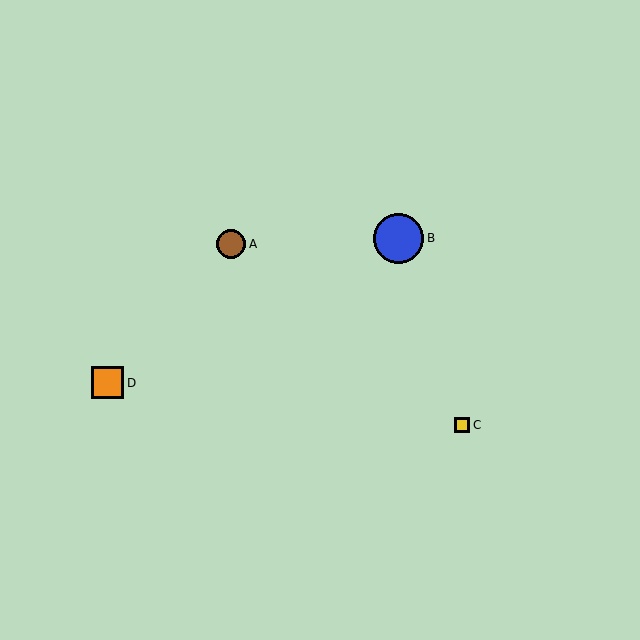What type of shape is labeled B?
Shape B is a blue circle.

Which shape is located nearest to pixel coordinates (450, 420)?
The yellow square (labeled C) at (462, 425) is nearest to that location.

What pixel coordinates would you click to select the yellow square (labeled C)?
Click at (462, 425) to select the yellow square C.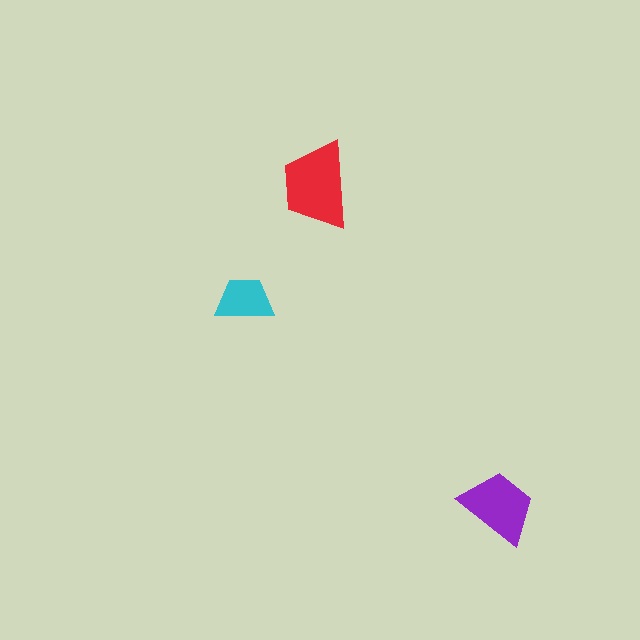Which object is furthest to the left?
The cyan trapezoid is leftmost.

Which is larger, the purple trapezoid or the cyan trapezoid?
The purple one.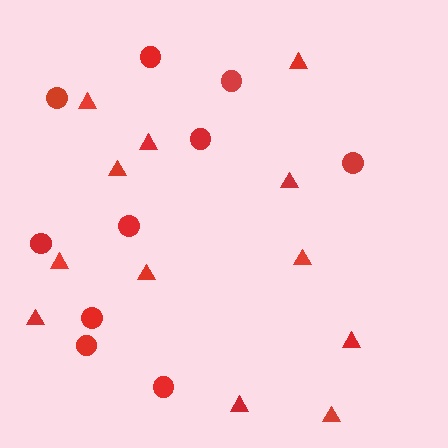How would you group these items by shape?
There are 2 groups: one group of circles (10) and one group of triangles (12).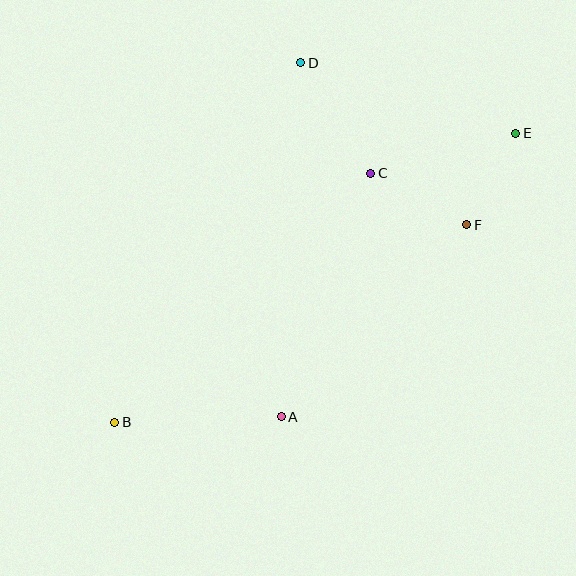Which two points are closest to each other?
Points E and F are closest to each other.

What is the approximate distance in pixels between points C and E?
The distance between C and E is approximately 150 pixels.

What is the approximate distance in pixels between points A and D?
The distance between A and D is approximately 354 pixels.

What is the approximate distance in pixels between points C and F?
The distance between C and F is approximately 109 pixels.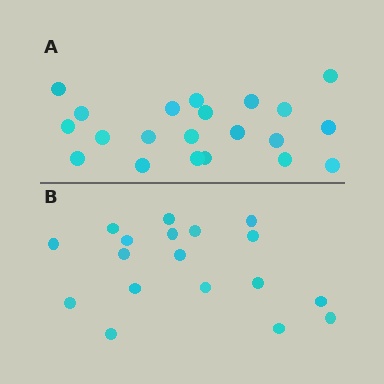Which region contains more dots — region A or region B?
Region A (the top region) has more dots.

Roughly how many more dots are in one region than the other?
Region A has just a few more — roughly 2 or 3 more dots than region B.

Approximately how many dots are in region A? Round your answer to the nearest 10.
About 20 dots. (The exact count is 21, which rounds to 20.)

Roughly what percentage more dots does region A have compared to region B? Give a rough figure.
About 15% more.